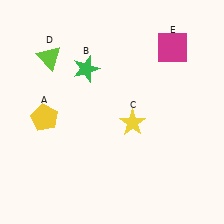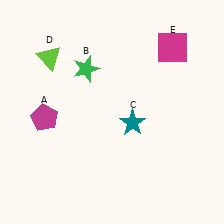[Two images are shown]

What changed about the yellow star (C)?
In Image 1, C is yellow. In Image 2, it changed to teal.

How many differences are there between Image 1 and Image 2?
There are 2 differences between the two images.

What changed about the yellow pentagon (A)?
In Image 1, A is yellow. In Image 2, it changed to magenta.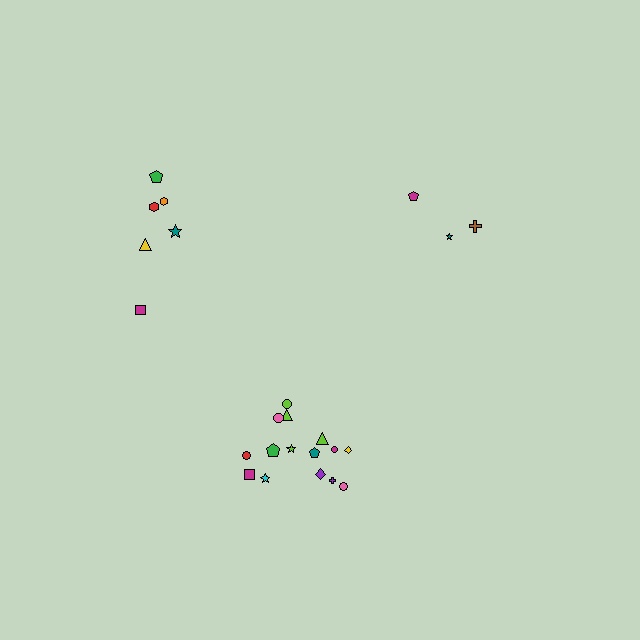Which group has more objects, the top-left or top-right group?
The top-left group.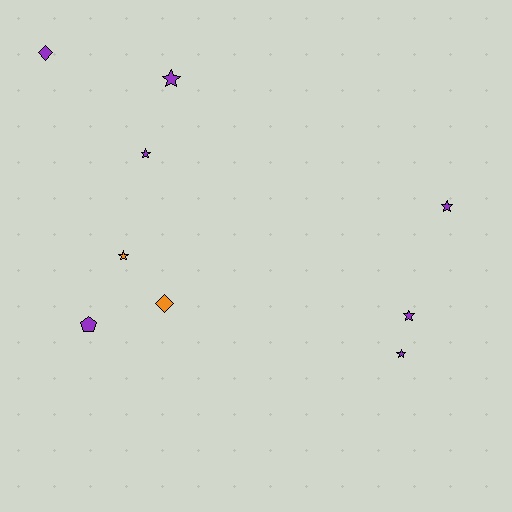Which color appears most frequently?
Purple, with 7 objects.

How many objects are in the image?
There are 9 objects.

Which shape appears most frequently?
Star, with 6 objects.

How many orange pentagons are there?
There are no orange pentagons.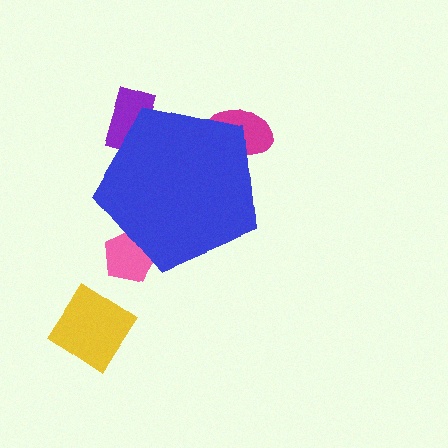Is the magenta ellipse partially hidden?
Yes, the magenta ellipse is partially hidden behind the blue pentagon.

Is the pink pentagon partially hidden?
Yes, the pink pentagon is partially hidden behind the blue pentagon.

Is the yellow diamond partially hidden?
No, the yellow diamond is fully visible.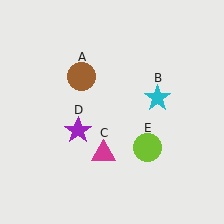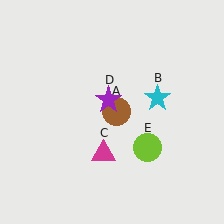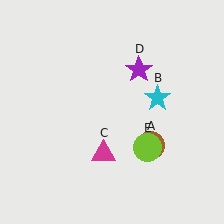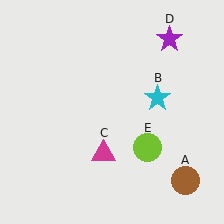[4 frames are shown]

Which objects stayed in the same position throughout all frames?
Cyan star (object B) and magenta triangle (object C) and lime circle (object E) remained stationary.